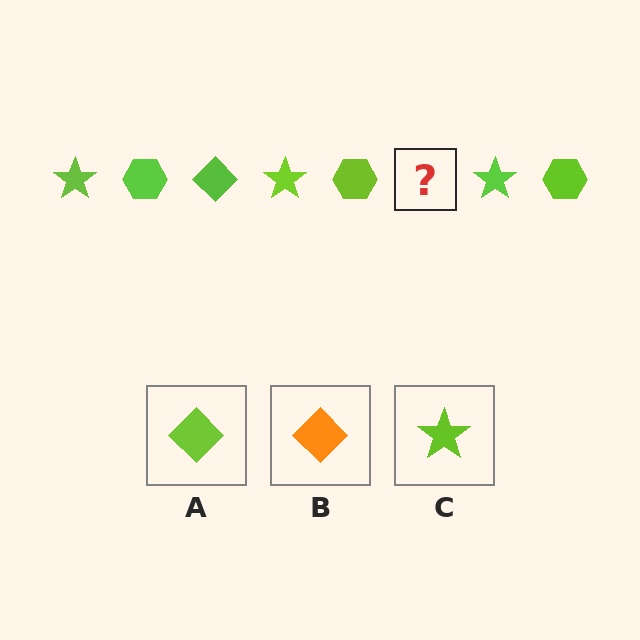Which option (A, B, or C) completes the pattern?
A.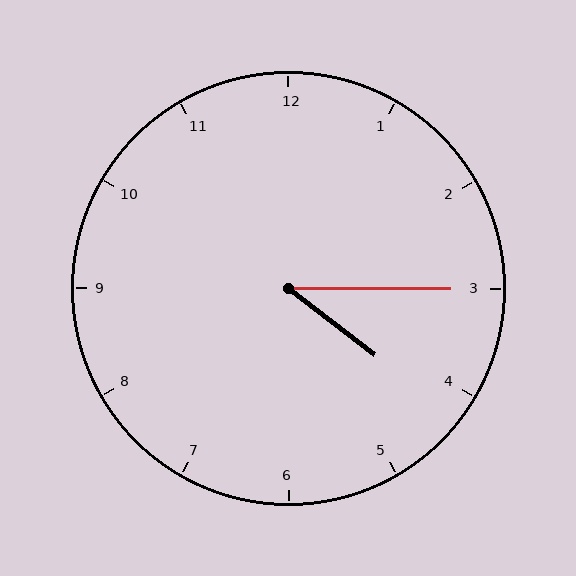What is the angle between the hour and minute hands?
Approximately 38 degrees.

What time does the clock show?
4:15.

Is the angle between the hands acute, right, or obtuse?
It is acute.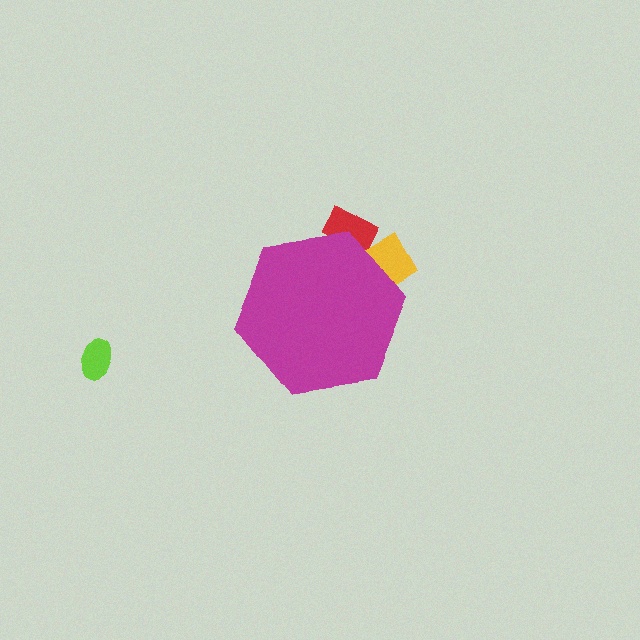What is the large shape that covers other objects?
A magenta hexagon.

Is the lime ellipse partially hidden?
No, the lime ellipse is fully visible.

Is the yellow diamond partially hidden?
Yes, the yellow diamond is partially hidden behind the magenta hexagon.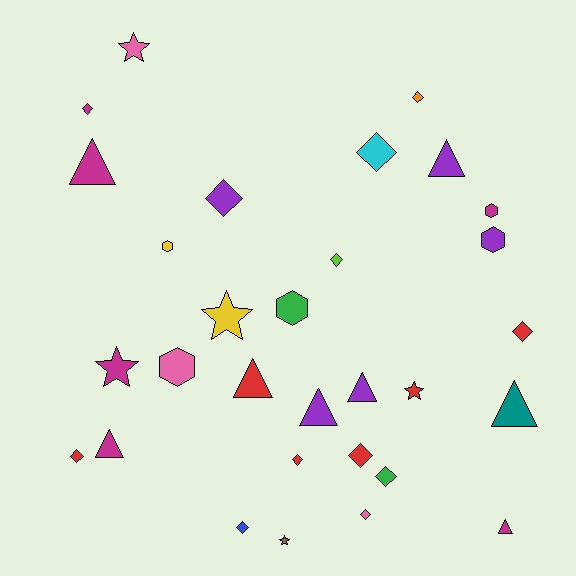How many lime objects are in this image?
There is 1 lime object.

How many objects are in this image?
There are 30 objects.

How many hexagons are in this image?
There are 5 hexagons.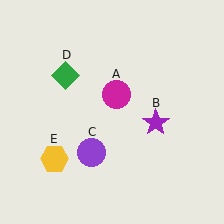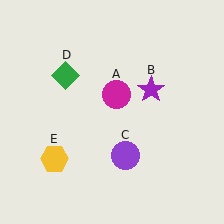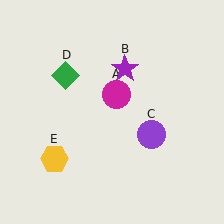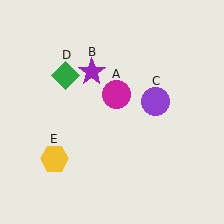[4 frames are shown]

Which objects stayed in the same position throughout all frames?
Magenta circle (object A) and green diamond (object D) and yellow hexagon (object E) remained stationary.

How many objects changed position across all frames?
2 objects changed position: purple star (object B), purple circle (object C).